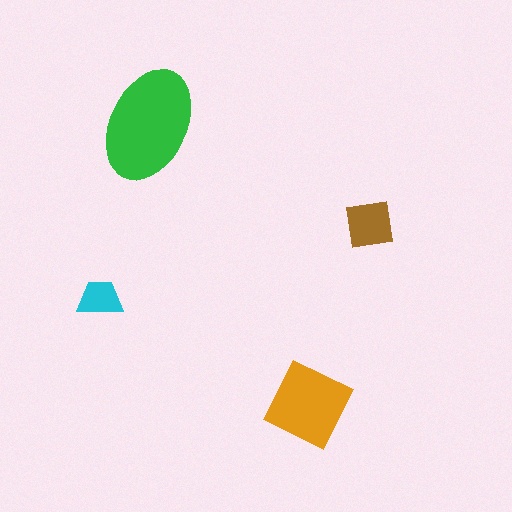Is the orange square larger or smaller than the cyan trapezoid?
Larger.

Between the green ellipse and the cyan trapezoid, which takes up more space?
The green ellipse.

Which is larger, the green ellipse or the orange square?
The green ellipse.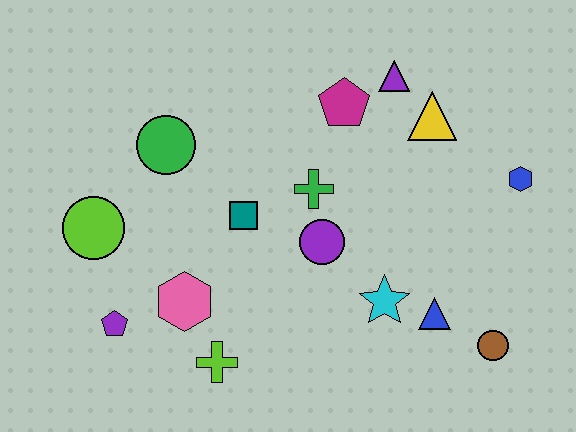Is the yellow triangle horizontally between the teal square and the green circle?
No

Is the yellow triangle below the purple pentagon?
No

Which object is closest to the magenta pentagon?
The purple triangle is closest to the magenta pentagon.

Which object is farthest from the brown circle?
The lime circle is farthest from the brown circle.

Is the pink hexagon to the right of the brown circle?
No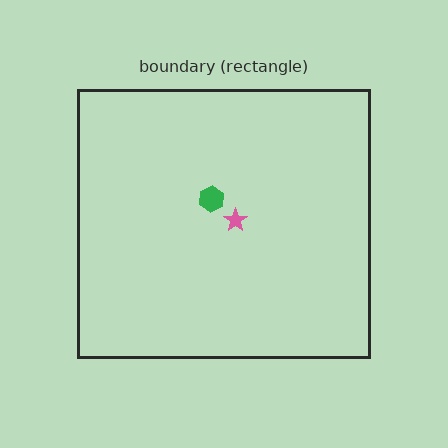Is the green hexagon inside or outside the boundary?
Inside.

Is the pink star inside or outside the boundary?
Inside.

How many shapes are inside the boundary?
2 inside, 0 outside.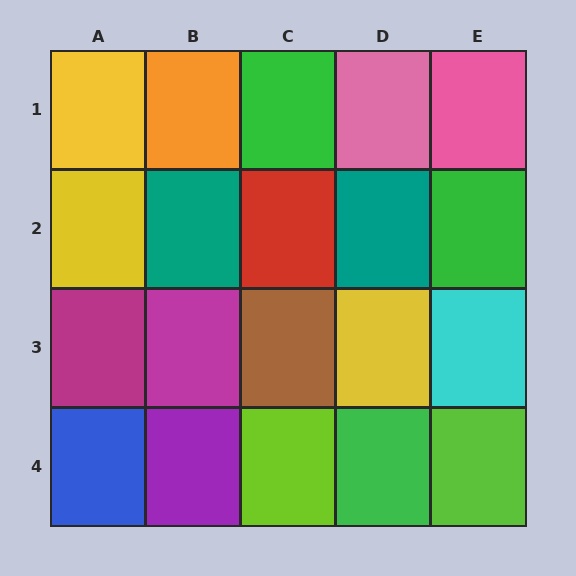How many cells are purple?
1 cell is purple.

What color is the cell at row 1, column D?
Pink.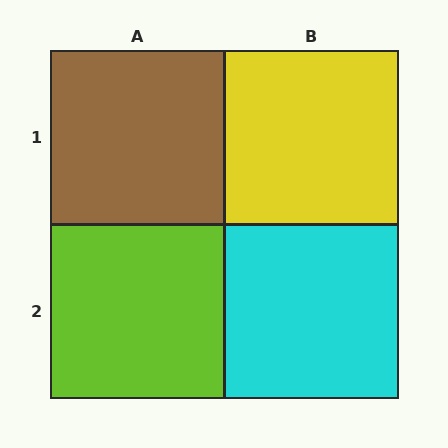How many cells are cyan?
1 cell is cyan.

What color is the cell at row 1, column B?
Yellow.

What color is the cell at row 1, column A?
Brown.